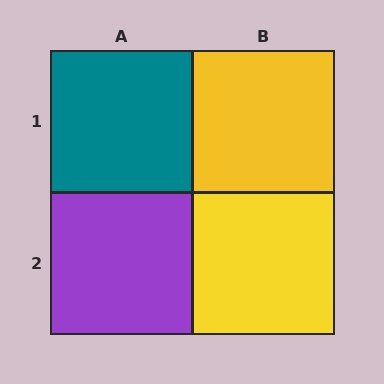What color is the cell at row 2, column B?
Yellow.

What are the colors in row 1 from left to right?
Teal, yellow.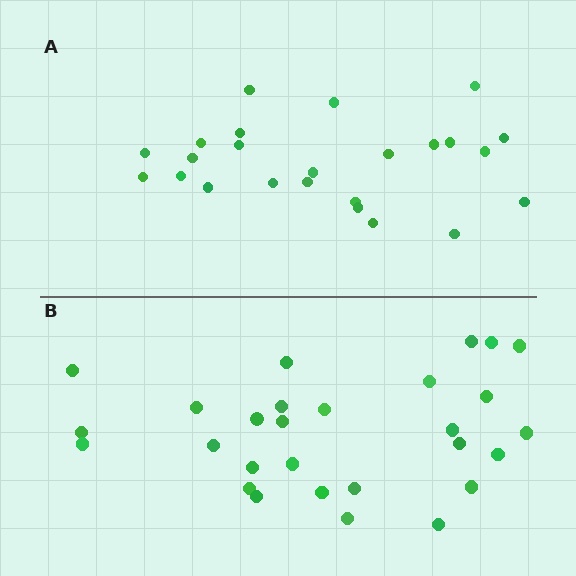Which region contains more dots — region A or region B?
Region B (the bottom region) has more dots.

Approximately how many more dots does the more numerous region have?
Region B has about 4 more dots than region A.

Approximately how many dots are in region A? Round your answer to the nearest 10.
About 20 dots. (The exact count is 24, which rounds to 20.)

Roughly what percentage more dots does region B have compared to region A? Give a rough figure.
About 15% more.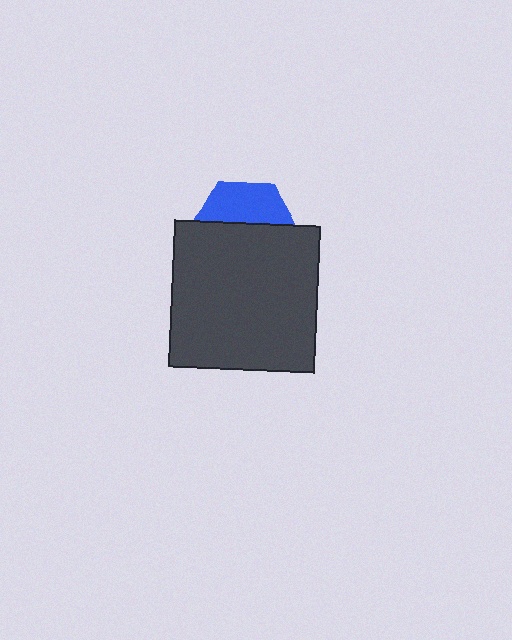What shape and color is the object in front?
The object in front is a dark gray square.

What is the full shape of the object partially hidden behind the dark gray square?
The partially hidden object is a blue hexagon.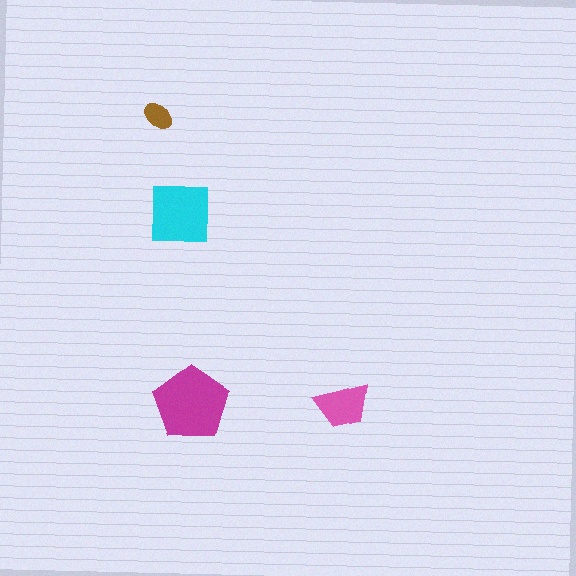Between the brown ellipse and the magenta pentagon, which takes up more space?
The magenta pentagon.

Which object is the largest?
The magenta pentagon.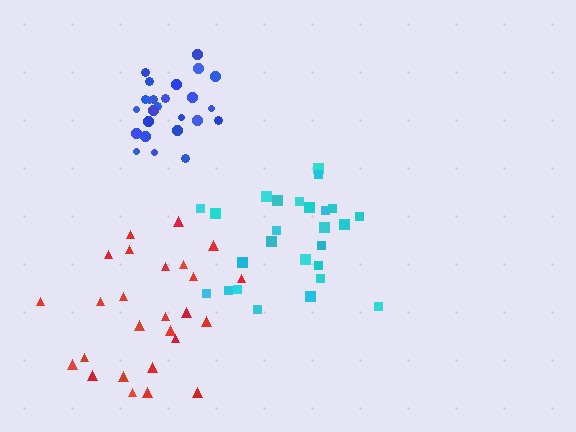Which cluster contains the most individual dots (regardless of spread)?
Cyan (26).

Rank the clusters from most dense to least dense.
blue, cyan, red.